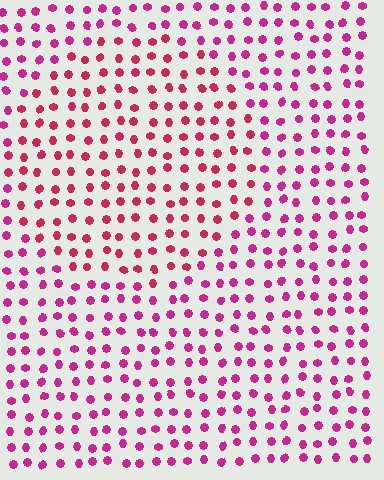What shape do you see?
I see a circle.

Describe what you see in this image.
The image is filled with small magenta elements in a uniform arrangement. A circle-shaped region is visible where the elements are tinted to a slightly different hue, forming a subtle color boundary.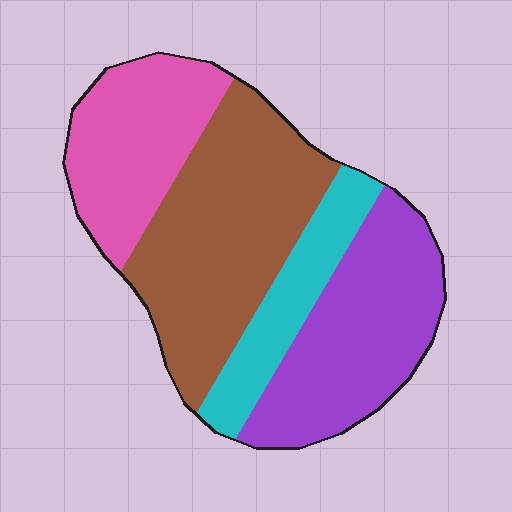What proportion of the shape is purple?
Purple covers around 30% of the shape.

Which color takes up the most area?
Brown, at roughly 35%.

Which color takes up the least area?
Cyan, at roughly 15%.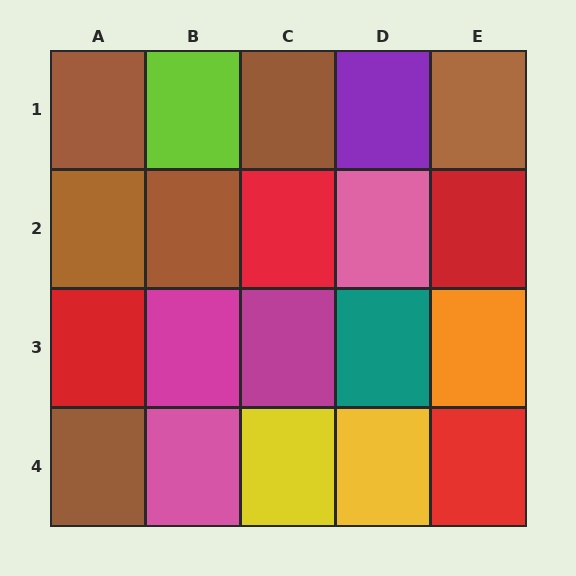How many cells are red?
4 cells are red.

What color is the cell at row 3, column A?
Red.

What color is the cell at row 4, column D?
Yellow.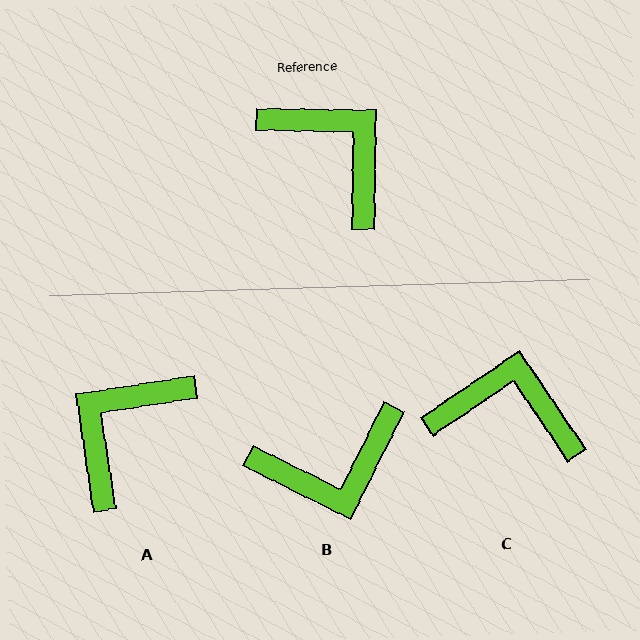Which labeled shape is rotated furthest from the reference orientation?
B, about 115 degrees away.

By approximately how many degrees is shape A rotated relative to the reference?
Approximately 100 degrees counter-clockwise.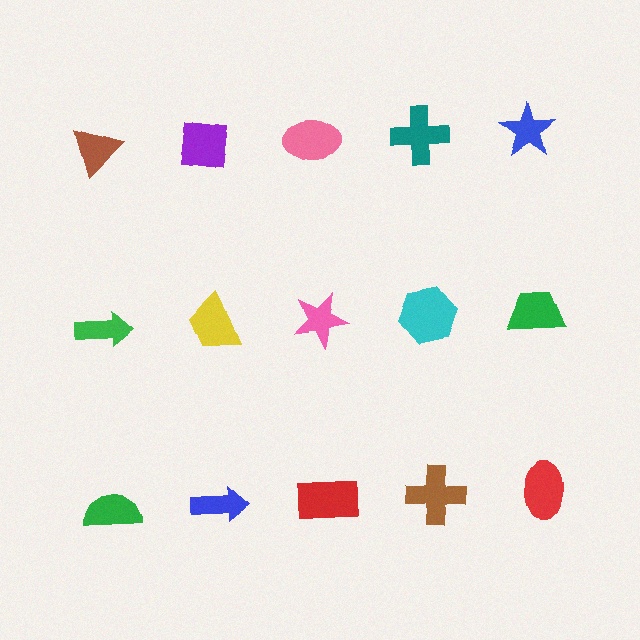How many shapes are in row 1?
5 shapes.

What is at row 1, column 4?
A teal cross.